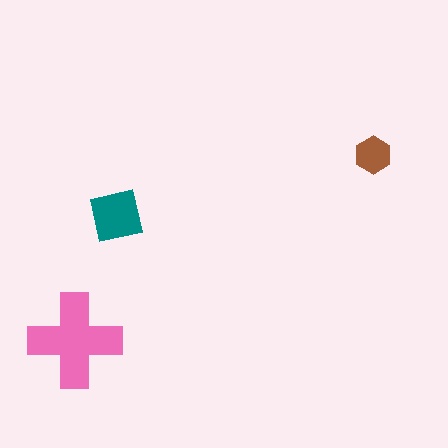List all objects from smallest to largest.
The brown hexagon, the teal square, the pink cross.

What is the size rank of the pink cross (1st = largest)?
1st.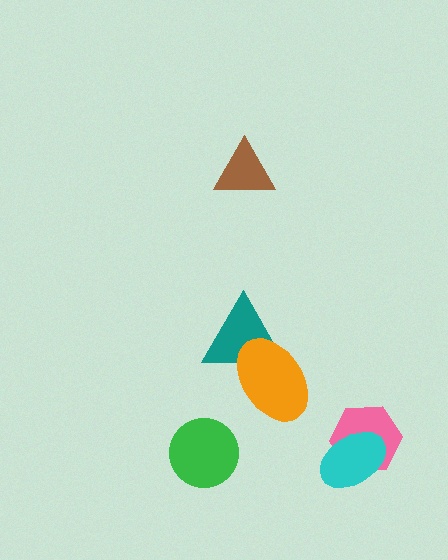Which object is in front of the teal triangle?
The orange ellipse is in front of the teal triangle.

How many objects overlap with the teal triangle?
1 object overlaps with the teal triangle.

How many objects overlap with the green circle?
0 objects overlap with the green circle.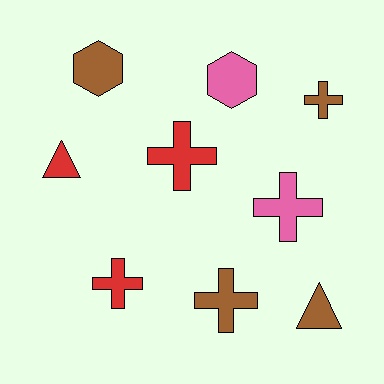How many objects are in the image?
There are 9 objects.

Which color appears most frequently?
Brown, with 4 objects.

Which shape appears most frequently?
Cross, with 5 objects.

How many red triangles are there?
There is 1 red triangle.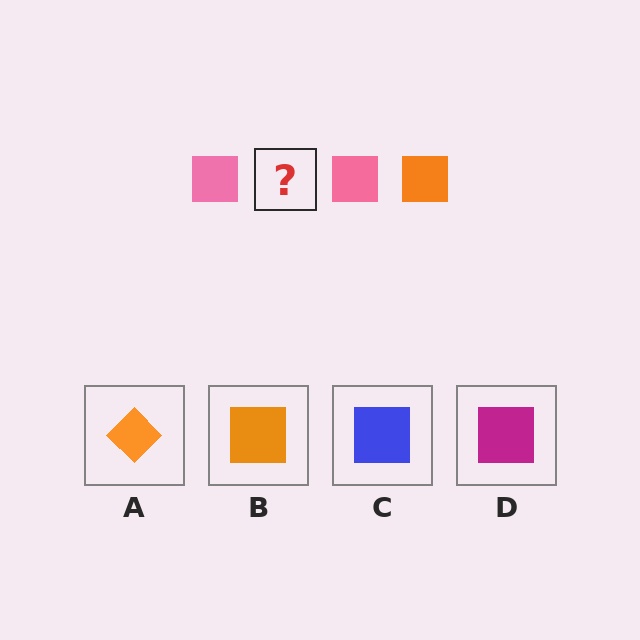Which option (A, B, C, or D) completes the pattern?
B.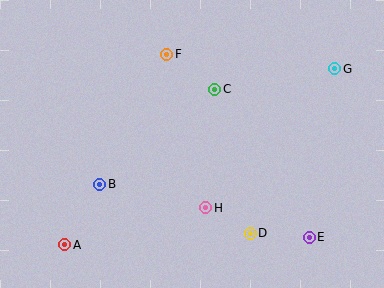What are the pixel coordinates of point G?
Point G is at (335, 69).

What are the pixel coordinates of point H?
Point H is at (206, 208).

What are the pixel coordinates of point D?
Point D is at (250, 233).